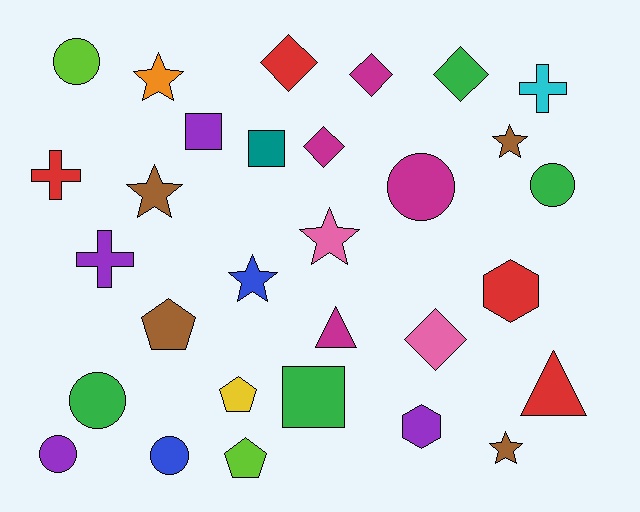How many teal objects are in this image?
There is 1 teal object.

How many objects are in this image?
There are 30 objects.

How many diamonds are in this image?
There are 5 diamonds.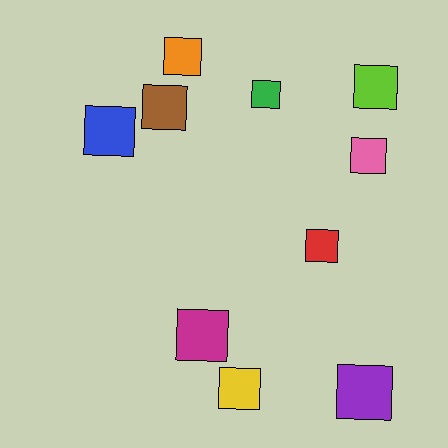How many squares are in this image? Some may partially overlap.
There are 10 squares.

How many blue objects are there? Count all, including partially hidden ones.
There is 1 blue object.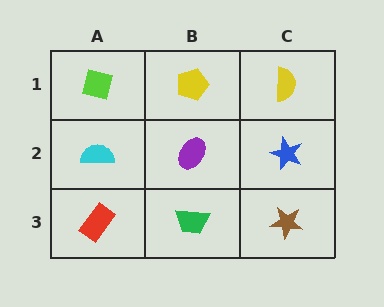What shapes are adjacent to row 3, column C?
A blue star (row 2, column C), a green trapezoid (row 3, column B).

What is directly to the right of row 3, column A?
A green trapezoid.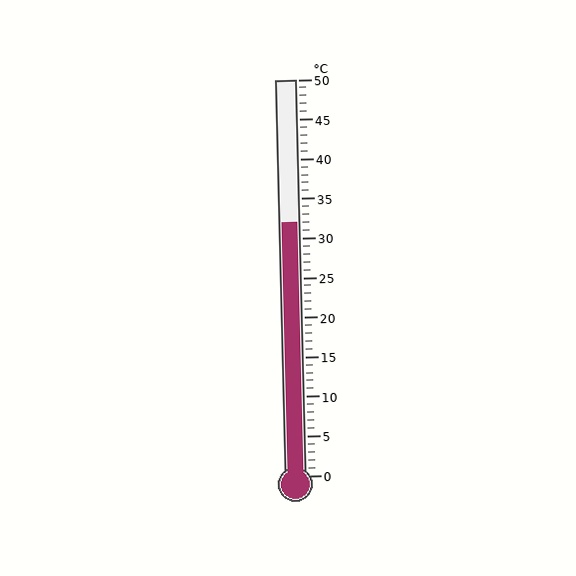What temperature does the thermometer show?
The thermometer shows approximately 32°C.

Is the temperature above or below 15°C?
The temperature is above 15°C.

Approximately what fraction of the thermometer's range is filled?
The thermometer is filled to approximately 65% of its range.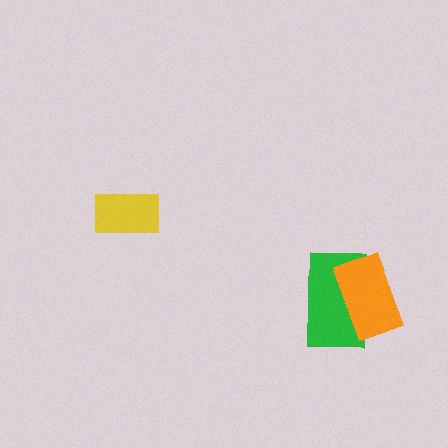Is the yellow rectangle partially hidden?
No, no other shape covers it.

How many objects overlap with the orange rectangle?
1 object overlaps with the orange rectangle.